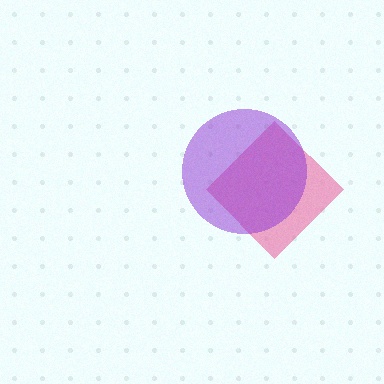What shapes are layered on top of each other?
The layered shapes are: a pink diamond, a purple circle.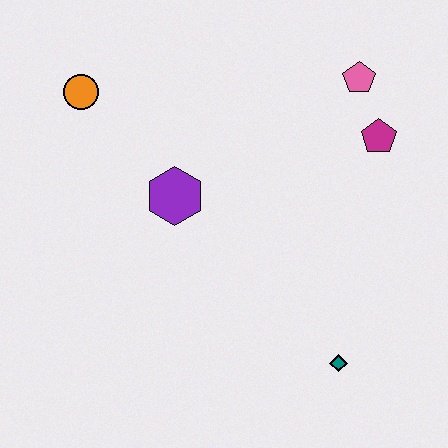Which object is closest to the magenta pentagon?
The pink pentagon is closest to the magenta pentagon.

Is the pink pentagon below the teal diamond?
No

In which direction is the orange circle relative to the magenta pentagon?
The orange circle is to the left of the magenta pentagon.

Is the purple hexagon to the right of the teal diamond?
No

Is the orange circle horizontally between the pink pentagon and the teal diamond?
No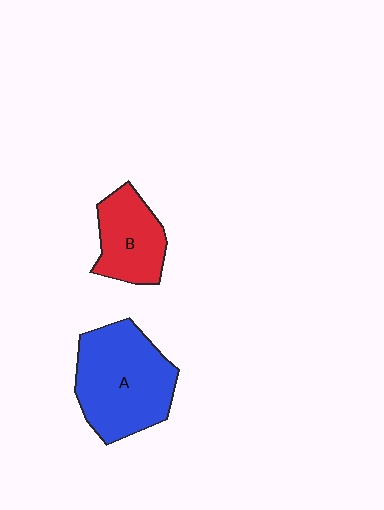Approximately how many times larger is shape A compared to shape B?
Approximately 1.7 times.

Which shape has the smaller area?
Shape B (red).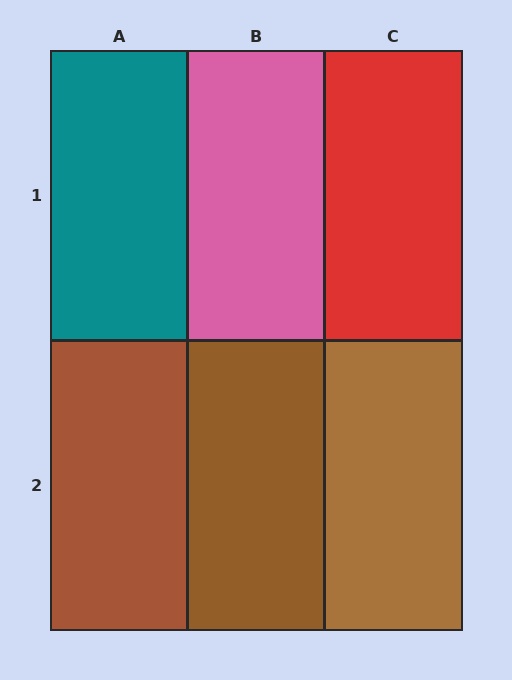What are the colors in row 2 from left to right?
Brown, brown, brown.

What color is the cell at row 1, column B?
Pink.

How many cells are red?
1 cell is red.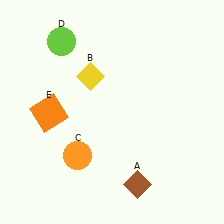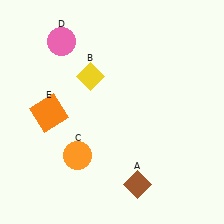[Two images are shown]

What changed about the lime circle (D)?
In Image 1, D is lime. In Image 2, it changed to pink.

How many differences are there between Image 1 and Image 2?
There is 1 difference between the two images.